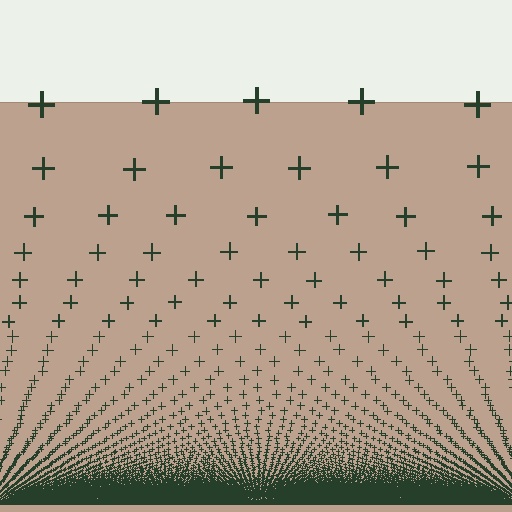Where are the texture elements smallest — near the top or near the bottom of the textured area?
Near the bottom.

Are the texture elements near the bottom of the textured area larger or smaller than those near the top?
Smaller. The gradient is inverted — elements near the bottom are smaller and denser.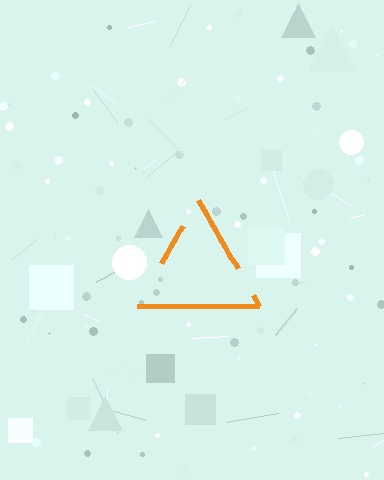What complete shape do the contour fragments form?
The contour fragments form a triangle.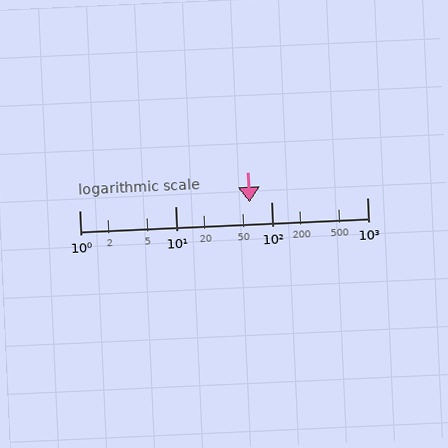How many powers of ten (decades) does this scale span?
The scale spans 3 decades, from 1 to 1000.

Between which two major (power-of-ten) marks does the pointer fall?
The pointer is between 10 and 100.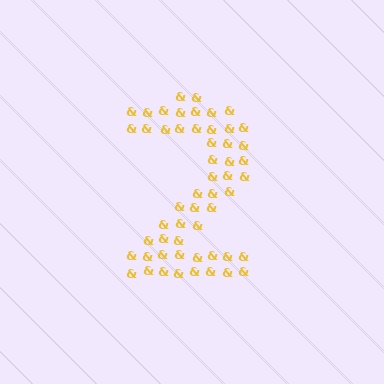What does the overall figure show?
The overall figure shows the digit 2.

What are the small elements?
The small elements are ampersands.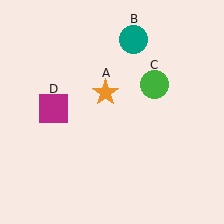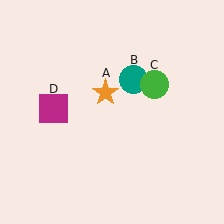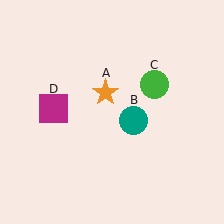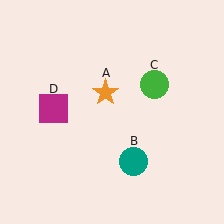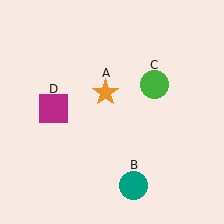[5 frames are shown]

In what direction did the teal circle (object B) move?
The teal circle (object B) moved down.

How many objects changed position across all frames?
1 object changed position: teal circle (object B).